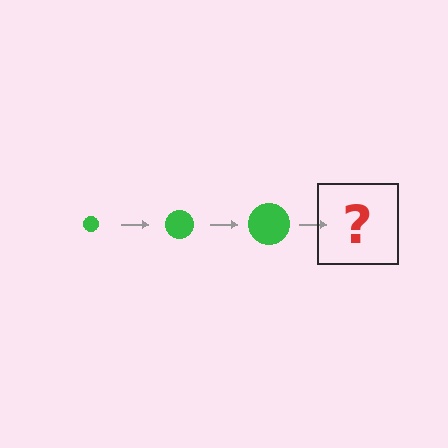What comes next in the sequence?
The next element should be a green circle, larger than the previous one.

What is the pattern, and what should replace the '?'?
The pattern is that the circle gets progressively larger each step. The '?' should be a green circle, larger than the previous one.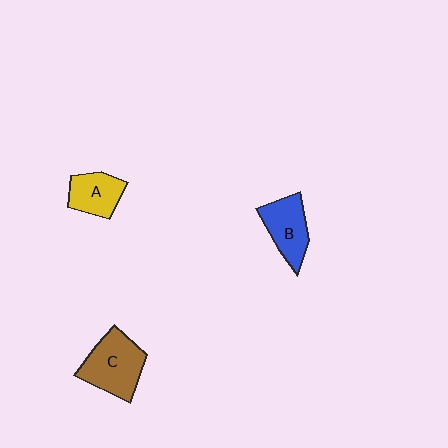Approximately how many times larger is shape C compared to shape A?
Approximately 1.5 times.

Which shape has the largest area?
Shape C (brown).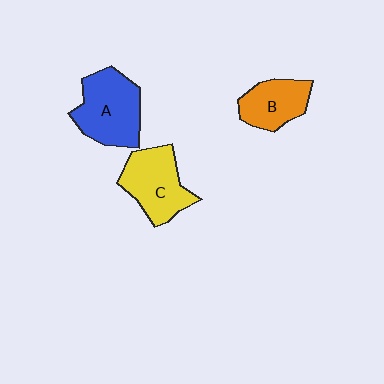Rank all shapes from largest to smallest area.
From largest to smallest: A (blue), C (yellow), B (orange).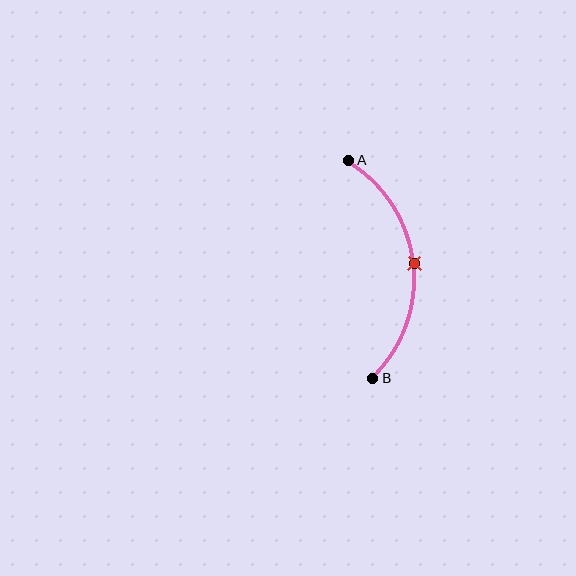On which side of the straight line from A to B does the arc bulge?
The arc bulges to the right of the straight line connecting A and B.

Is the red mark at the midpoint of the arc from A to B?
Yes. The red mark lies on the arc at equal arc-length from both A and B — it is the arc midpoint.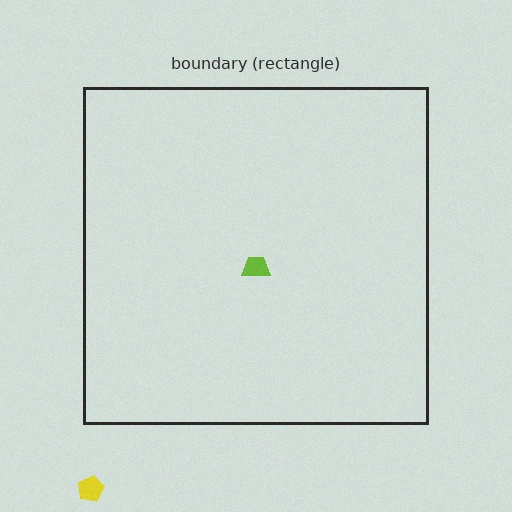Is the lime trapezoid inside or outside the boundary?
Inside.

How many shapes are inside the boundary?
1 inside, 1 outside.